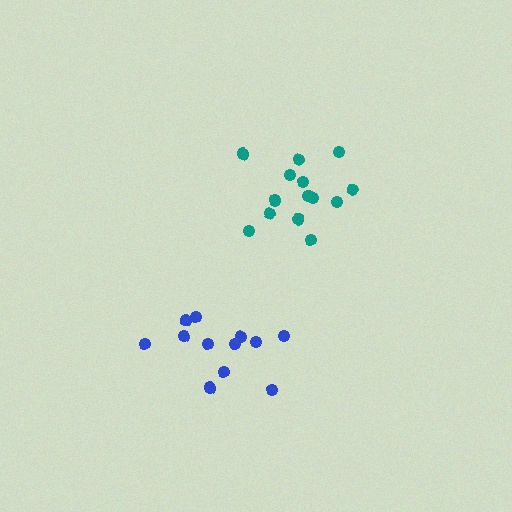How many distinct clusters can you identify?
There are 2 distinct clusters.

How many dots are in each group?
Group 1: 14 dots, Group 2: 12 dots (26 total).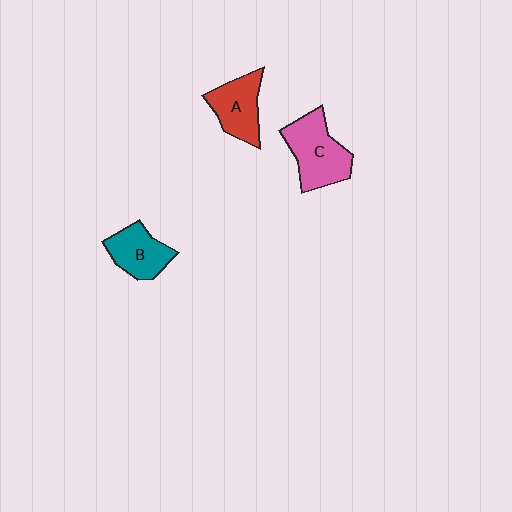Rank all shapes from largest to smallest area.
From largest to smallest: C (pink), A (red), B (teal).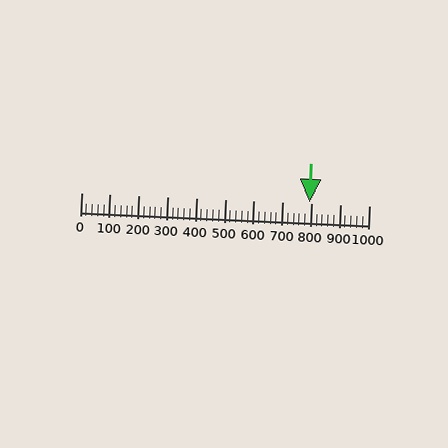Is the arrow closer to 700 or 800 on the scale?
The arrow is closer to 800.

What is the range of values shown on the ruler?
The ruler shows values from 0 to 1000.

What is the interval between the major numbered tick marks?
The major tick marks are spaced 100 units apart.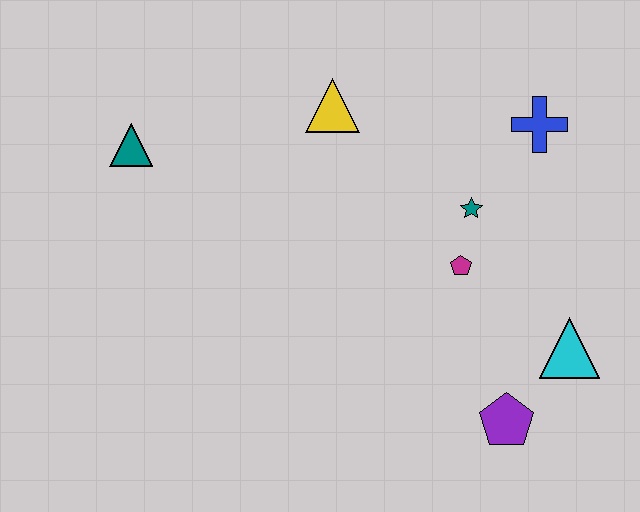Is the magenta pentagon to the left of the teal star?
Yes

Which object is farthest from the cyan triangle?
The teal triangle is farthest from the cyan triangle.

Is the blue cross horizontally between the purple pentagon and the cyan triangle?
Yes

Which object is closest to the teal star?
The magenta pentagon is closest to the teal star.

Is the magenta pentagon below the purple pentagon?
No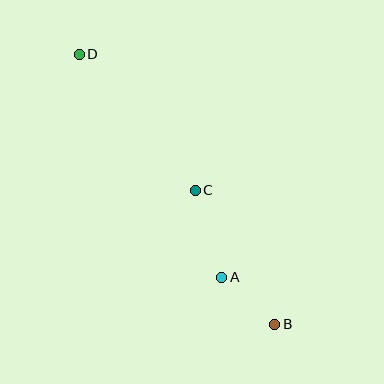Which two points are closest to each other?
Points A and B are closest to each other.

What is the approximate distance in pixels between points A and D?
The distance between A and D is approximately 264 pixels.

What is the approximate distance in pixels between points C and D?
The distance between C and D is approximately 179 pixels.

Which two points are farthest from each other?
Points B and D are farthest from each other.